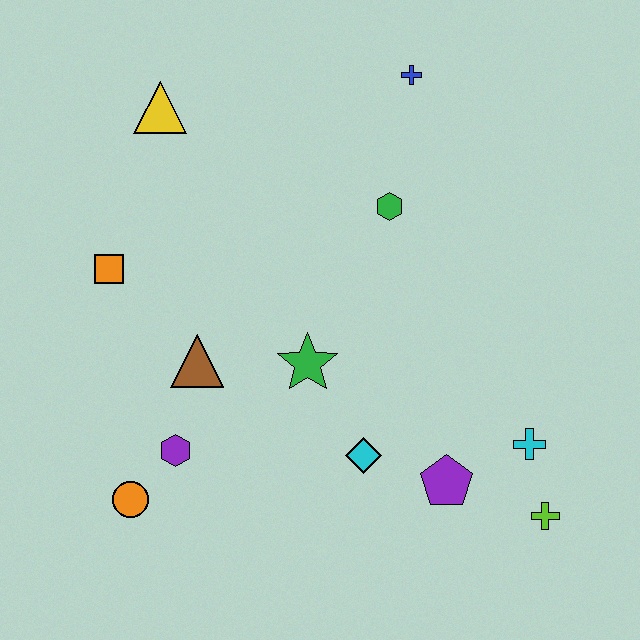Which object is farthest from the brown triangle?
The lime cross is farthest from the brown triangle.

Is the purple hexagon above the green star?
No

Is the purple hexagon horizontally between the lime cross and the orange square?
Yes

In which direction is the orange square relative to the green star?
The orange square is to the left of the green star.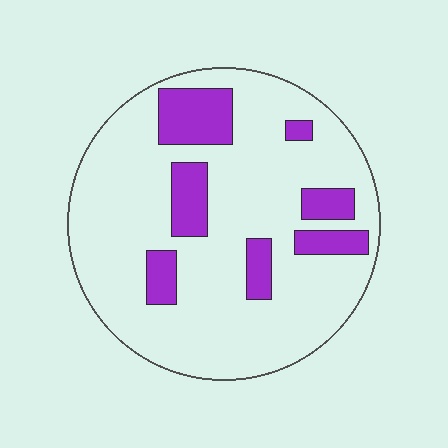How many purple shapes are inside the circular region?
7.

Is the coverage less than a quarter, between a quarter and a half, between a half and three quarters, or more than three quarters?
Less than a quarter.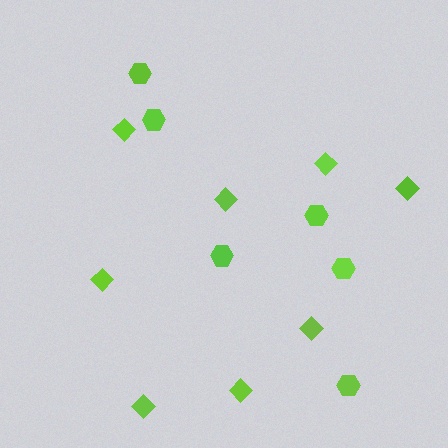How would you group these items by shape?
There are 2 groups: one group of hexagons (6) and one group of diamonds (8).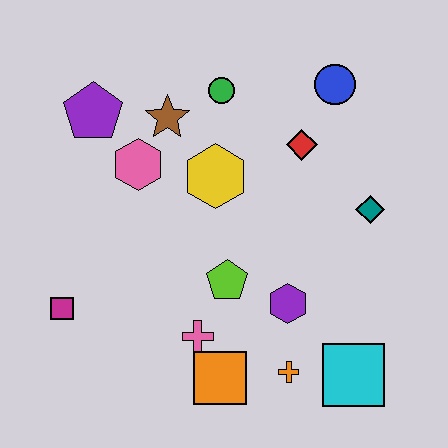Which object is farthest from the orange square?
The blue circle is farthest from the orange square.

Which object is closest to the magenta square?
The pink cross is closest to the magenta square.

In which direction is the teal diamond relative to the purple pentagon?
The teal diamond is to the right of the purple pentagon.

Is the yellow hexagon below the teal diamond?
No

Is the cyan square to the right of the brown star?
Yes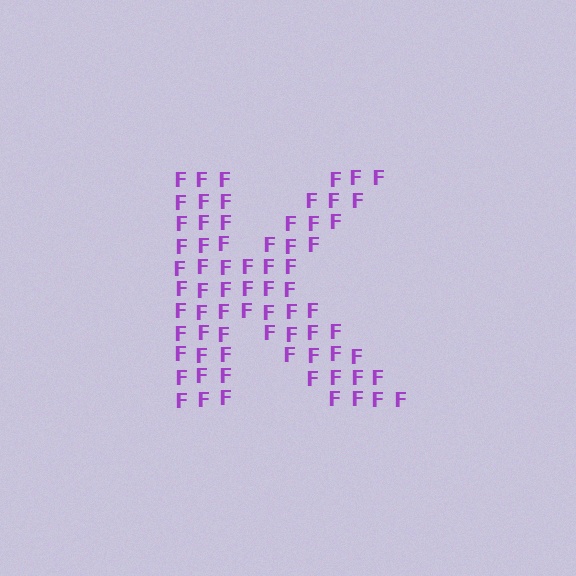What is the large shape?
The large shape is the letter K.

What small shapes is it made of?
It is made of small letter F's.